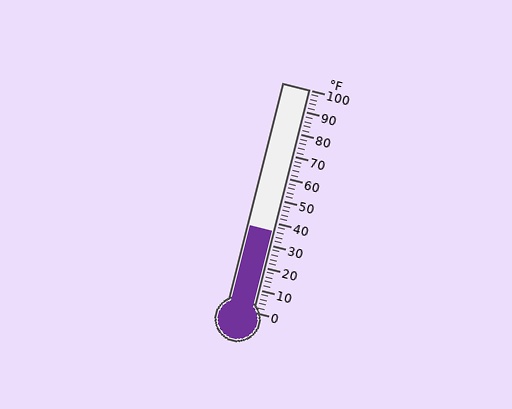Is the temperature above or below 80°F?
The temperature is below 80°F.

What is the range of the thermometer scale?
The thermometer scale ranges from 0°F to 100°F.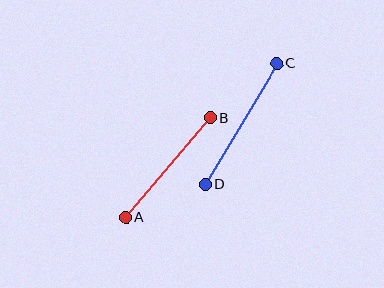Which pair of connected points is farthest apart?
Points C and D are farthest apart.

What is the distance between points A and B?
The distance is approximately 131 pixels.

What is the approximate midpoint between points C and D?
The midpoint is at approximately (241, 124) pixels.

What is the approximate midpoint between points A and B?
The midpoint is at approximately (168, 168) pixels.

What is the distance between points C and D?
The distance is approximately 140 pixels.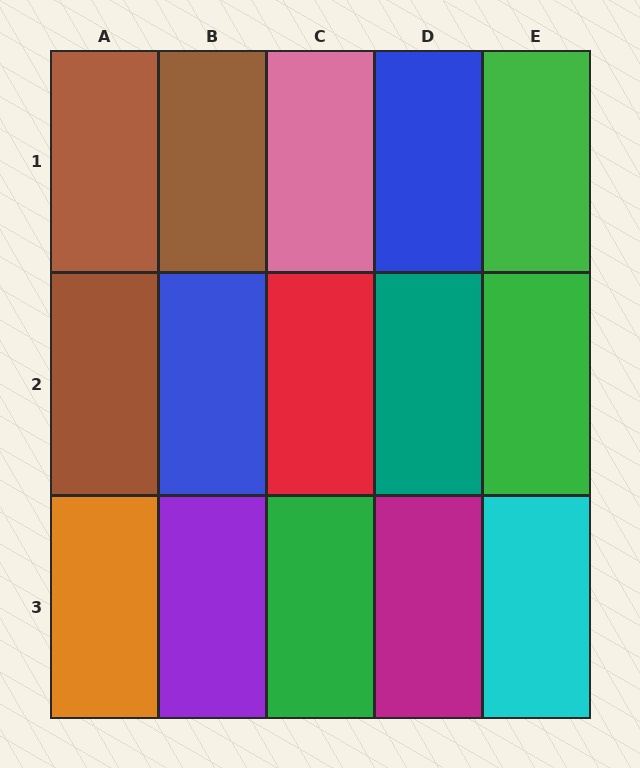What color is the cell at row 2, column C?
Red.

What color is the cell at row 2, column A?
Brown.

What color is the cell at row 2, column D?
Teal.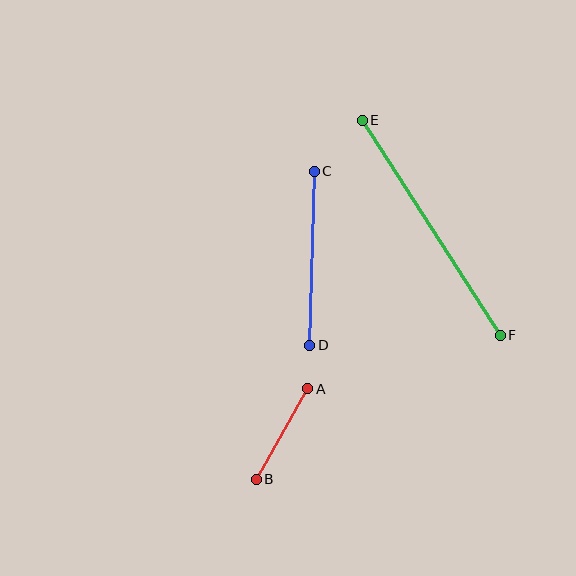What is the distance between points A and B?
The distance is approximately 104 pixels.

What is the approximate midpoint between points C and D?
The midpoint is at approximately (312, 258) pixels.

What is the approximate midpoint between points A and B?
The midpoint is at approximately (282, 434) pixels.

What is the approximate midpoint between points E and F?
The midpoint is at approximately (431, 228) pixels.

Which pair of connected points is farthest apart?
Points E and F are farthest apart.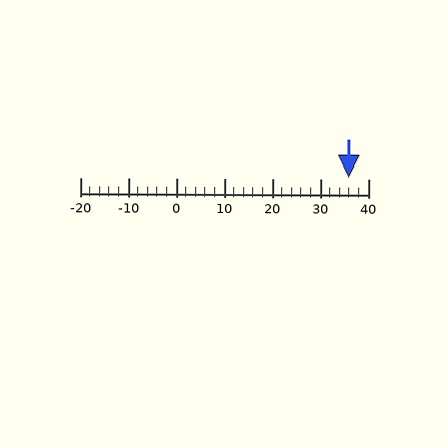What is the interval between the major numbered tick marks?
The major tick marks are spaced 10 units apart.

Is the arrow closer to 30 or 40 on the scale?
The arrow is closer to 40.